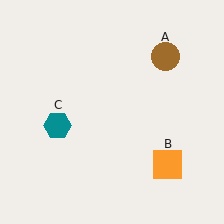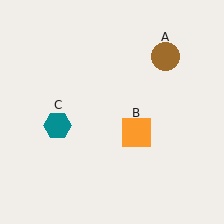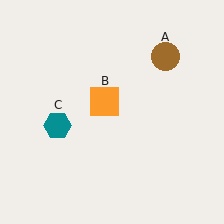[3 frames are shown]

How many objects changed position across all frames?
1 object changed position: orange square (object B).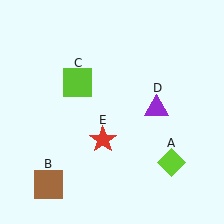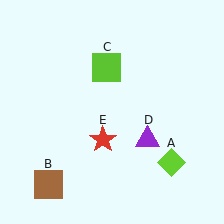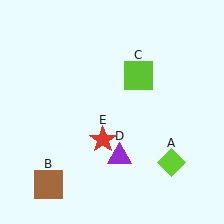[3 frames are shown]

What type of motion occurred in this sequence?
The lime square (object C), purple triangle (object D) rotated clockwise around the center of the scene.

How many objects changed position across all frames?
2 objects changed position: lime square (object C), purple triangle (object D).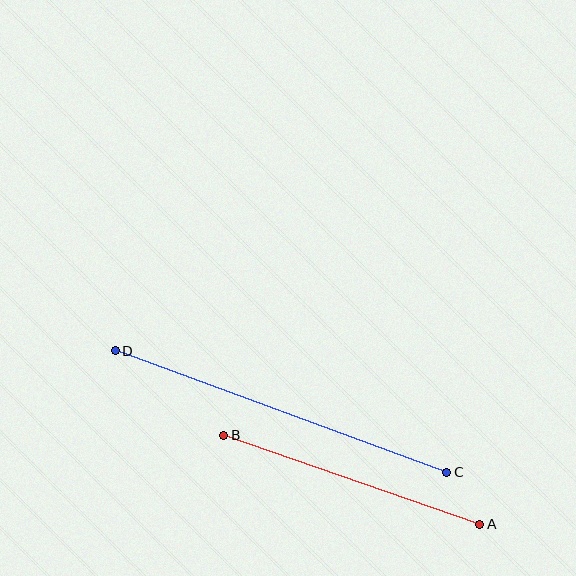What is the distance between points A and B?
The distance is approximately 271 pixels.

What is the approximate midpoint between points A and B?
The midpoint is at approximately (352, 480) pixels.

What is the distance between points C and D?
The distance is approximately 353 pixels.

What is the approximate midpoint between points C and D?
The midpoint is at approximately (281, 412) pixels.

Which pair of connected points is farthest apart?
Points C and D are farthest apart.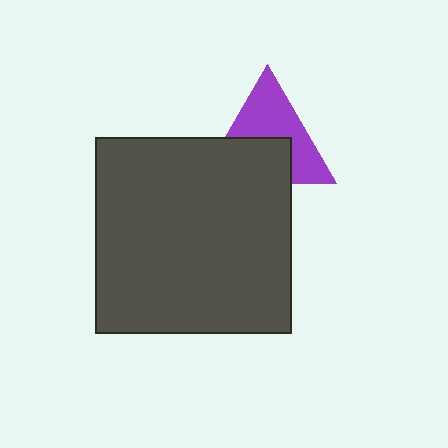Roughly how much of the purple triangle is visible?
About half of it is visible (roughly 56%).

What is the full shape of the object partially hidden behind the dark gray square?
The partially hidden object is a purple triangle.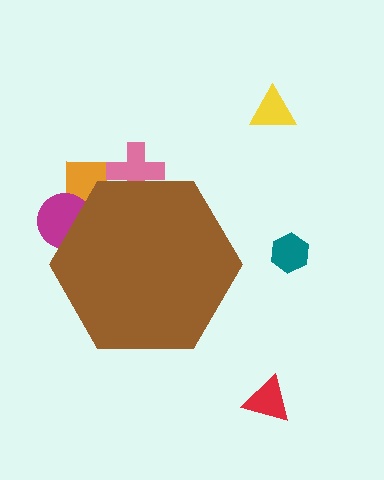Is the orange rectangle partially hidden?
Yes, the orange rectangle is partially hidden behind the brown hexagon.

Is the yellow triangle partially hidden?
No, the yellow triangle is fully visible.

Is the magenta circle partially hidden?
Yes, the magenta circle is partially hidden behind the brown hexagon.